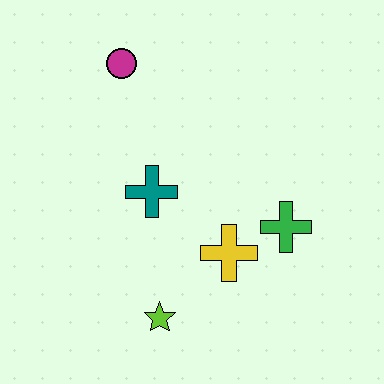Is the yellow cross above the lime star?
Yes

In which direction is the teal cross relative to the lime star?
The teal cross is above the lime star.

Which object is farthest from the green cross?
The magenta circle is farthest from the green cross.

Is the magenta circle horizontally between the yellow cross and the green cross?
No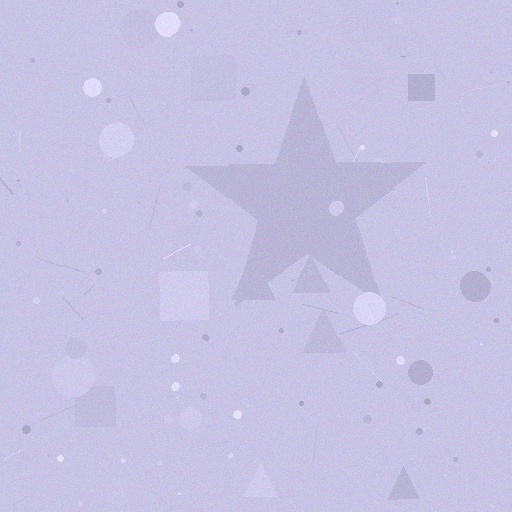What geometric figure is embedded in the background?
A star is embedded in the background.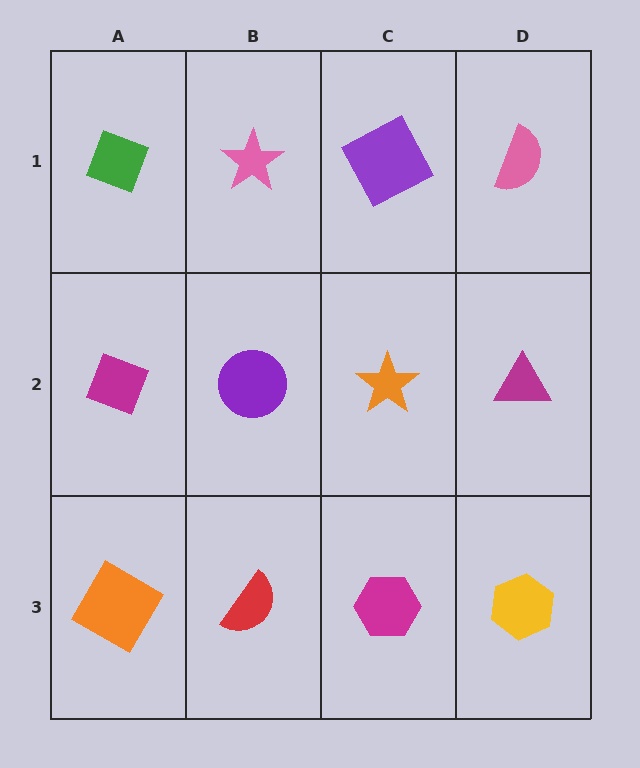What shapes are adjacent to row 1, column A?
A magenta diamond (row 2, column A), a pink star (row 1, column B).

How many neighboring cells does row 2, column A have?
3.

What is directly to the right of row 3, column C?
A yellow hexagon.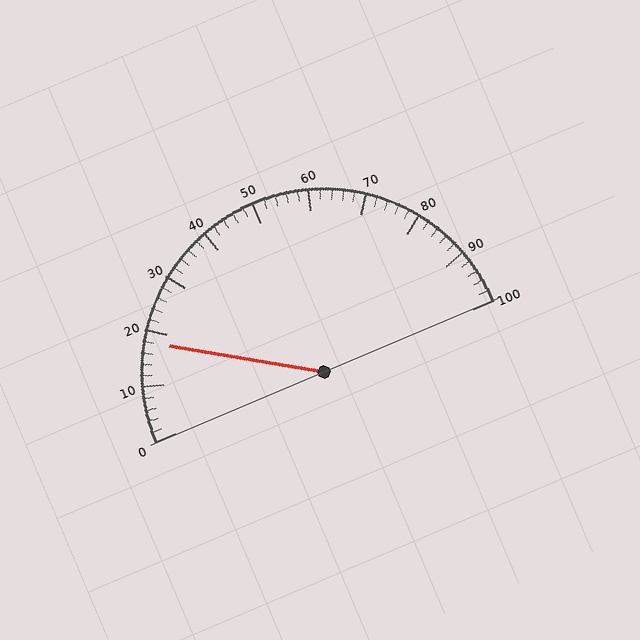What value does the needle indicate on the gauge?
The needle indicates approximately 18.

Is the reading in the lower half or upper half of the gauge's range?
The reading is in the lower half of the range (0 to 100).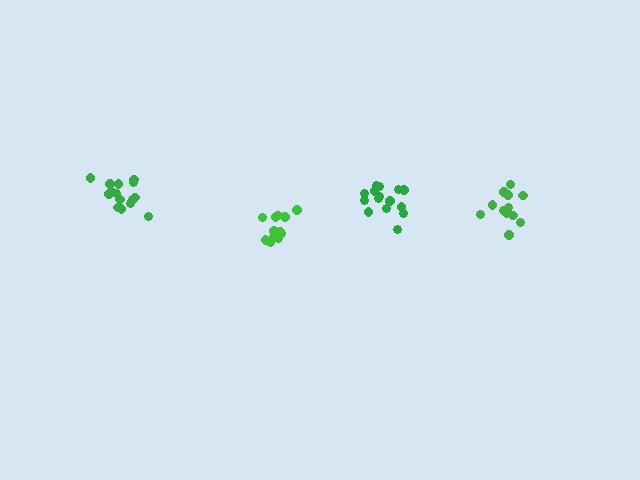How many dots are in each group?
Group 1: 12 dots, Group 2: 15 dots, Group 3: 15 dots, Group 4: 12 dots (54 total).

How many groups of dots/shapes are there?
There are 4 groups.